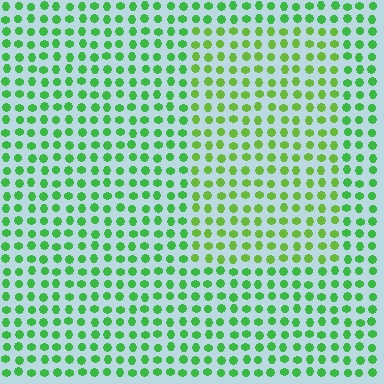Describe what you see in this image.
The image is filled with small green elements in a uniform arrangement. A rectangle-shaped region is visible where the elements are tinted to a slightly different hue, forming a subtle color boundary.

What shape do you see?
I see a rectangle.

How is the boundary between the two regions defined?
The boundary is defined purely by a slight shift in hue (about 26 degrees). Spacing, size, and orientation are identical on both sides.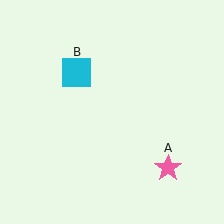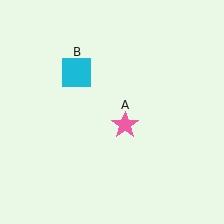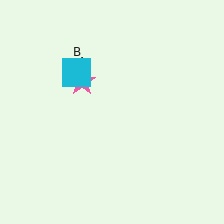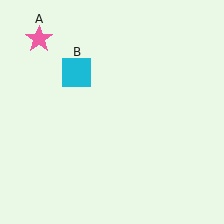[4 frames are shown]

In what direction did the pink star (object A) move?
The pink star (object A) moved up and to the left.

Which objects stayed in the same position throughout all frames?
Cyan square (object B) remained stationary.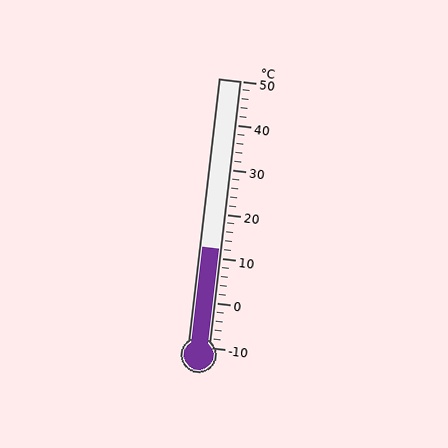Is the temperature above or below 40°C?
The temperature is below 40°C.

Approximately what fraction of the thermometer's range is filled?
The thermometer is filled to approximately 35% of its range.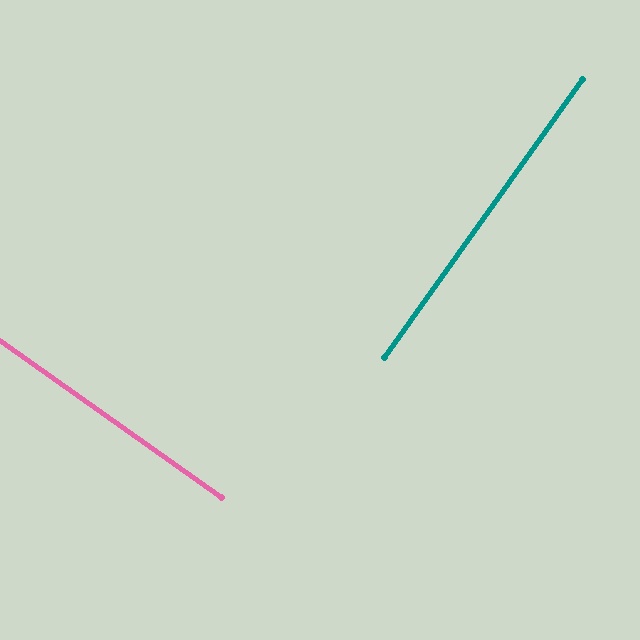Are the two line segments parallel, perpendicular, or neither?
Perpendicular — they meet at approximately 90°.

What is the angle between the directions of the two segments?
Approximately 90 degrees.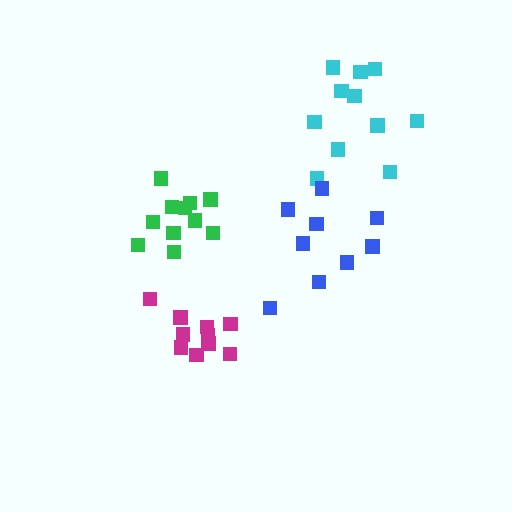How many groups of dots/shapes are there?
There are 4 groups.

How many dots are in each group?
Group 1: 11 dots, Group 2: 10 dots, Group 3: 11 dots, Group 4: 9 dots (41 total).